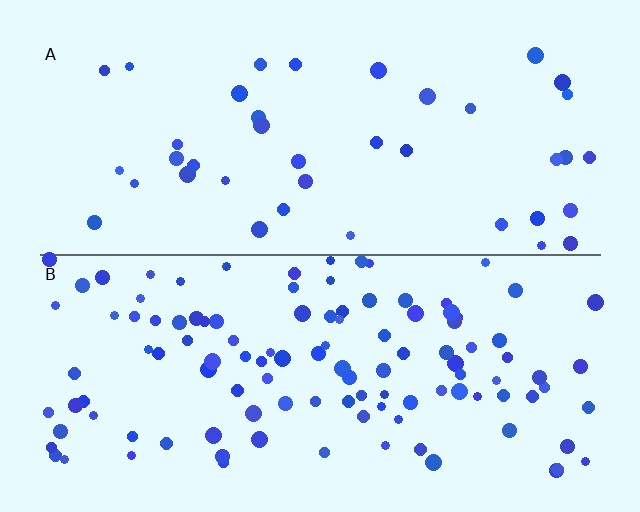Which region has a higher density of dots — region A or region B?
B (the bottom).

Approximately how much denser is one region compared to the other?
Approximately 2.9× — region B over region A.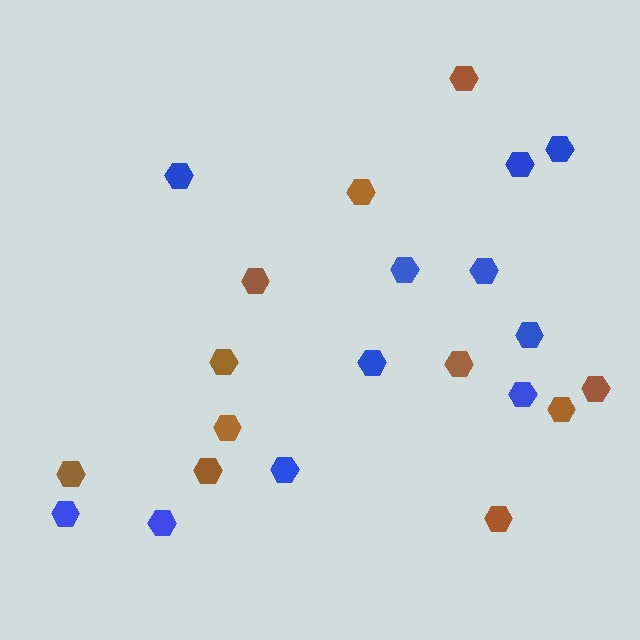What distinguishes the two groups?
There are 2 groups: one group of blue hexagons (11) and one group of brown hexagons (11).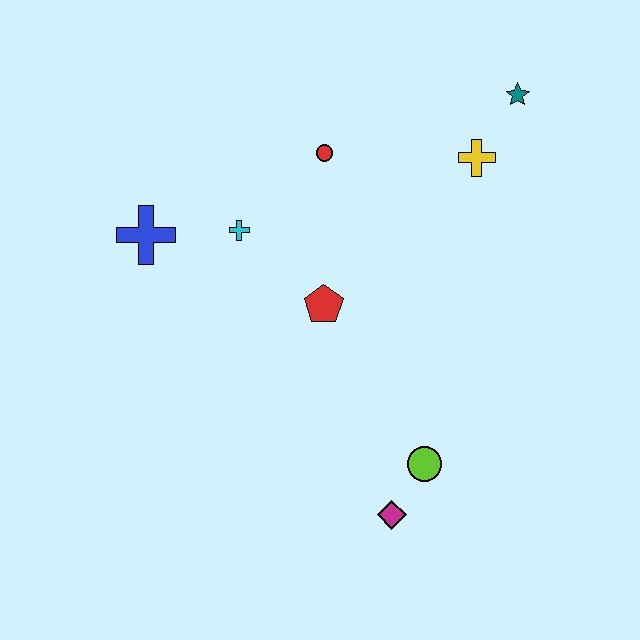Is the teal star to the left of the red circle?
No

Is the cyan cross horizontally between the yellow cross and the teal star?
No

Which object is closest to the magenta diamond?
The lime circle is closest to the magenta diamond.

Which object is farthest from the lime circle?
The teal star is farthest from the lime circle.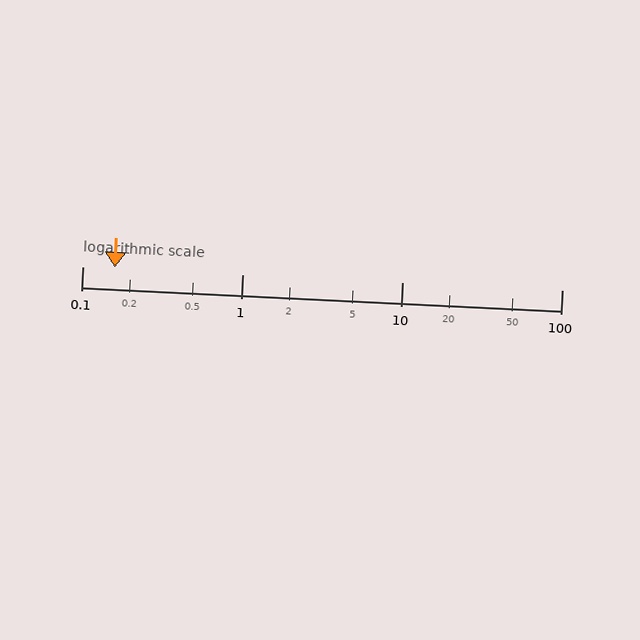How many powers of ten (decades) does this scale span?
The scale spans 3 decades, from 0.1 to 100.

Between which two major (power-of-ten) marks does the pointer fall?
The pointer is between 0.1 and 1.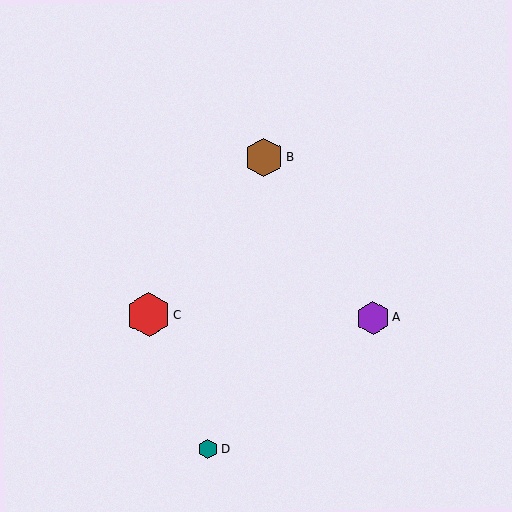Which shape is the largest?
The red hexagon (labeled C) is the largest.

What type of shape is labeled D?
Shape D is a teal hexagon.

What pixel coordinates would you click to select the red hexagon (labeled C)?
Click at (148, 315) to select the red hexagon C.